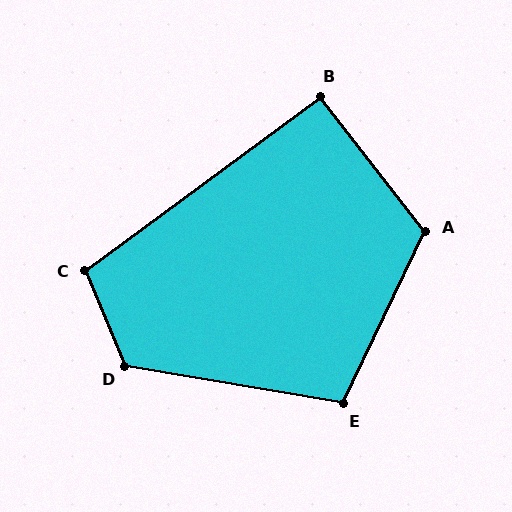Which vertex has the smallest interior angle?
B, at approximately 92 degrees.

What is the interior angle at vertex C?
Approximately 104 degrees (obtuse).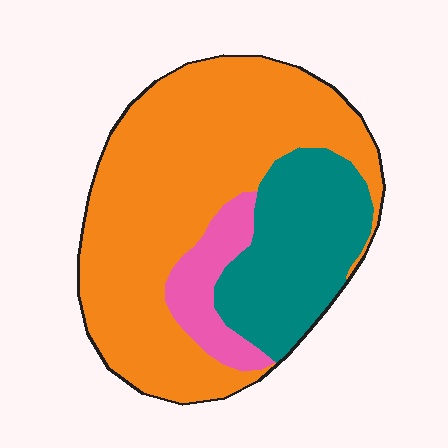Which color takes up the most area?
Orange, at roughly 65%.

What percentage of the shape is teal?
Teal covers about 25% of the shape.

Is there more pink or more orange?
Orange.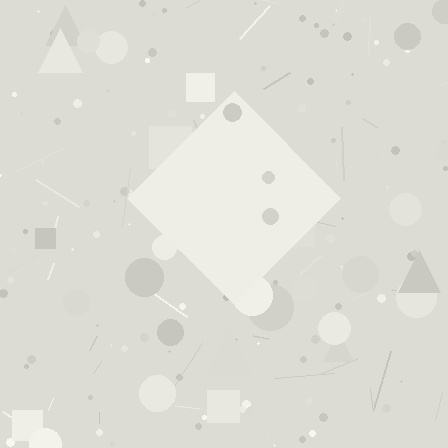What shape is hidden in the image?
A diamond is hidden in the image.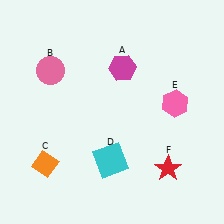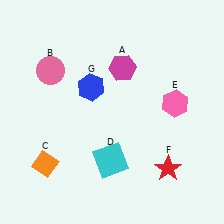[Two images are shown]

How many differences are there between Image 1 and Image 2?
There is 1 difference between the two images.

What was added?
A blue hexagon (G) was added in Image 2.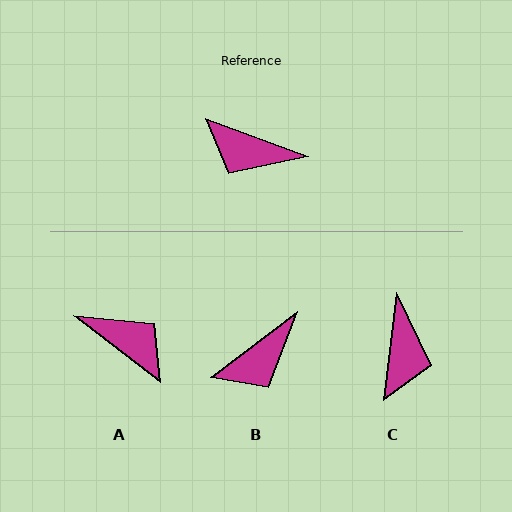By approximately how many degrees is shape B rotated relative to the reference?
Approximately 57 degrees counter-clockwise.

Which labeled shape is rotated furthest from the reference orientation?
A, about 162 degrees away.